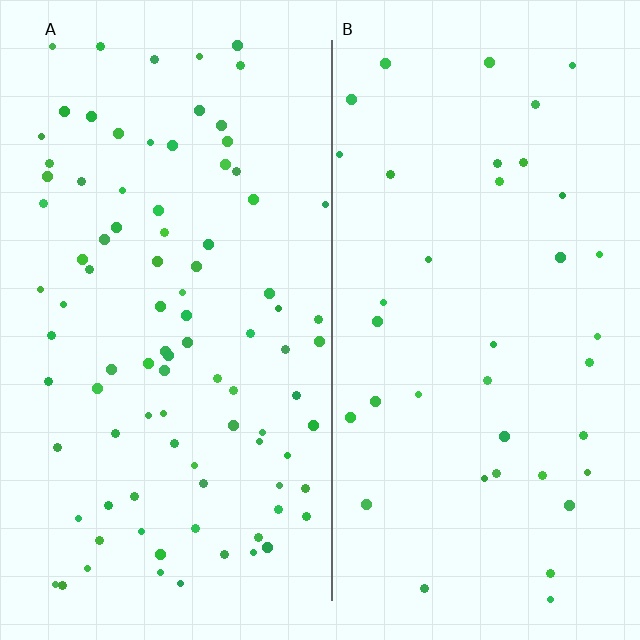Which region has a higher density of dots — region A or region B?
A (the left).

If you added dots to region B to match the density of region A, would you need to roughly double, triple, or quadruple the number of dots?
Approximately double.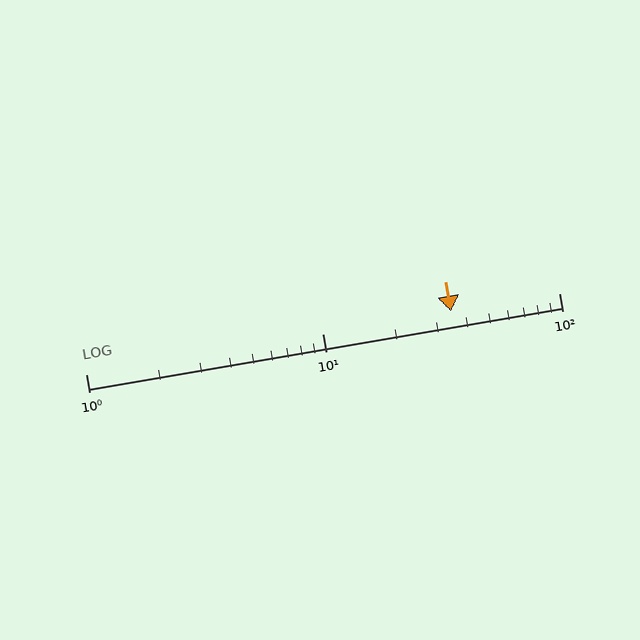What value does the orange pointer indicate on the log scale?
The pointer indicates approximately 35.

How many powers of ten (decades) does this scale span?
The scale spans 2 decades, from 1 to 100.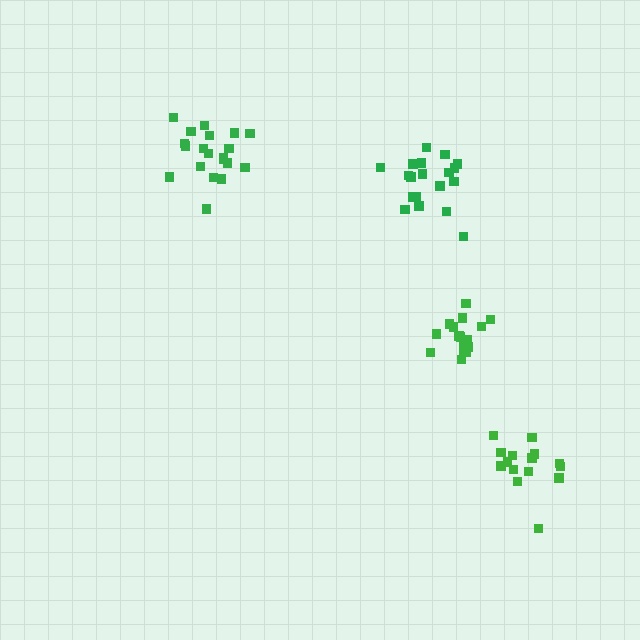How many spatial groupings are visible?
There are 4 spatial groupings.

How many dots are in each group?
Group 1: 20 dots, Group 2: 16 dots, Group 3: 19 dots, Group 4: 15 dots (70 total).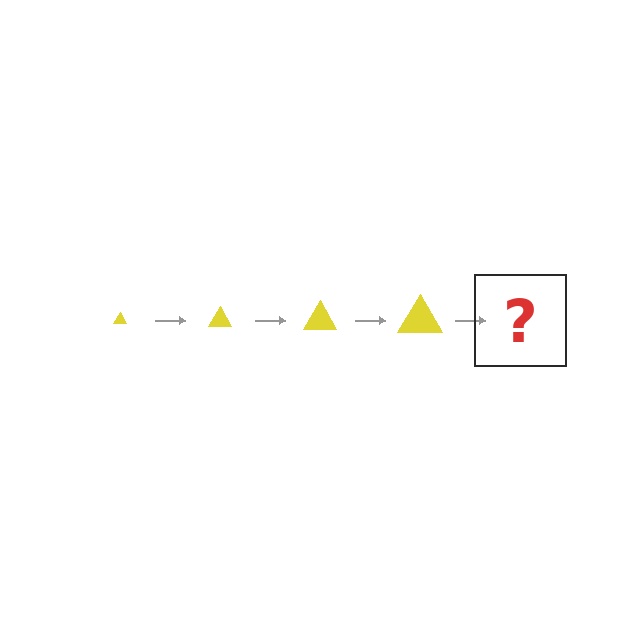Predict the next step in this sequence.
The next step is a yellow triangle, larger than the previous one.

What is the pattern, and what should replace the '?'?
The pattern is that the triangle gets progressively larger each step. The '?' should be a yellow triangle, larger than the previous one.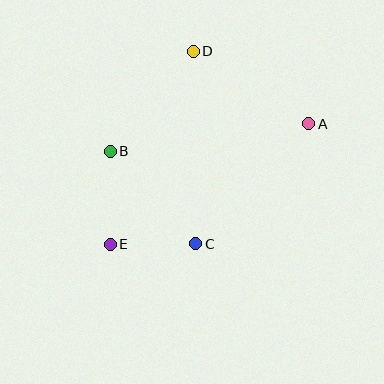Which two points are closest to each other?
Points C and E are closest to each other.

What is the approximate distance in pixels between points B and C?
The distance between B and C is approximately 126 pixels.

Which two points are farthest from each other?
Points A and E are farthest from each other.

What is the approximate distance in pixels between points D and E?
The distance between D and E is approximately 210 pixels.